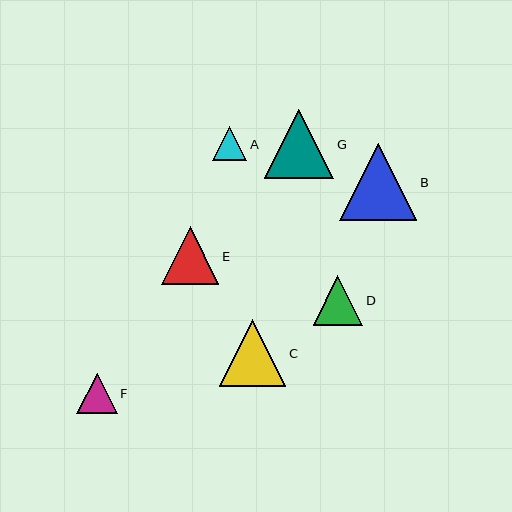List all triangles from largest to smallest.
From largest to smallest: B, G, C, E, D, F, A.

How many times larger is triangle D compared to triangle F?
Triangle D is approximately 1.2 times the size of triangle F.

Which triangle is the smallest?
Triangle A is the smallest with a size of approximately 34 pixels.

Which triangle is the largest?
Triangle B is the largest with a size of approximately 77 pixels.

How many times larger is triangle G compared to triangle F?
Triangle G is approximately 1.7 times the size of triangle F.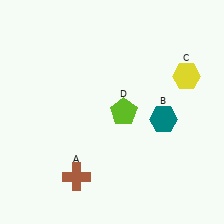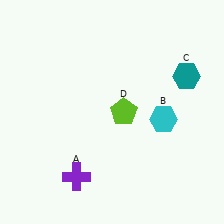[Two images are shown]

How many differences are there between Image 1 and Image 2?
There are 3 differences between the two images.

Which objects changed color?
A changed from brown to purple. B changed from teal to cyan. C changed from yellow to teal.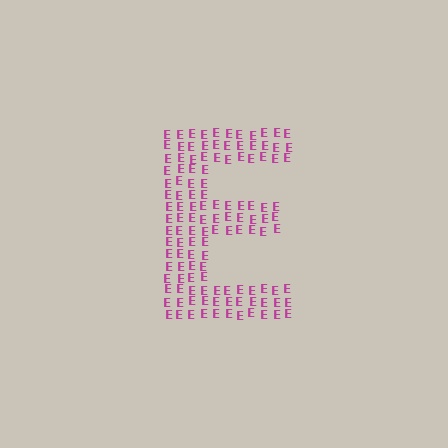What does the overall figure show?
The overall figure shows the letter E.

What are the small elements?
The small elements are letter E's.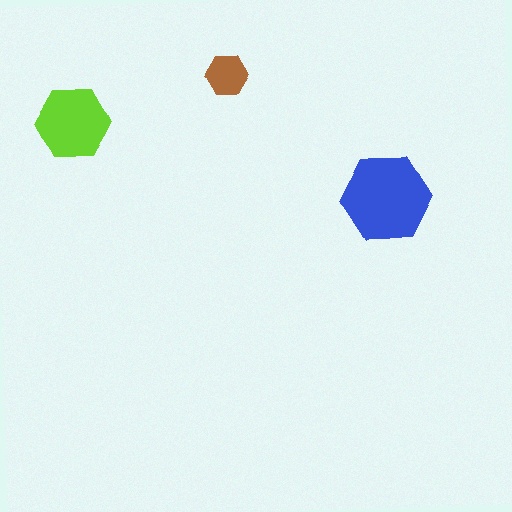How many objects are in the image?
There are 3 objects in the image.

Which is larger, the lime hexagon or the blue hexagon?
The blue one.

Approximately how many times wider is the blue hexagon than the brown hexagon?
About 2 times wider.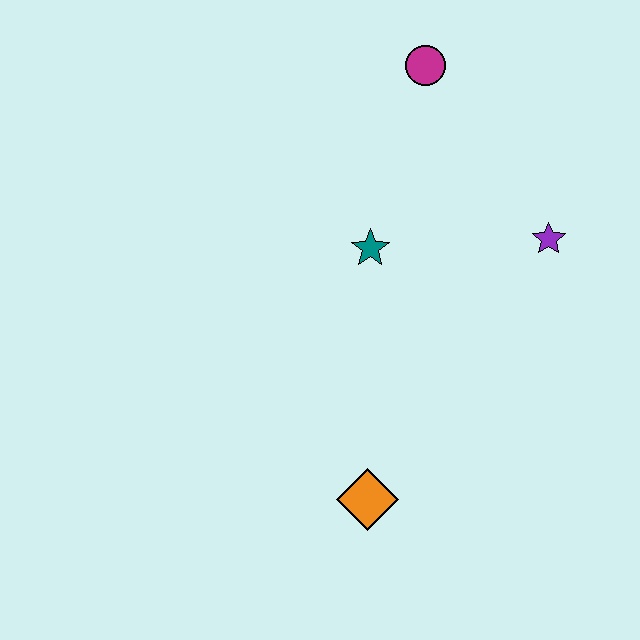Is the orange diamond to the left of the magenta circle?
Yes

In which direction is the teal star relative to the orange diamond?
The teal star is above the orange diamond.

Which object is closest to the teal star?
The purple star is closest to the teal star.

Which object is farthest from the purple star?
The orange diamond is farthest from the purple star.